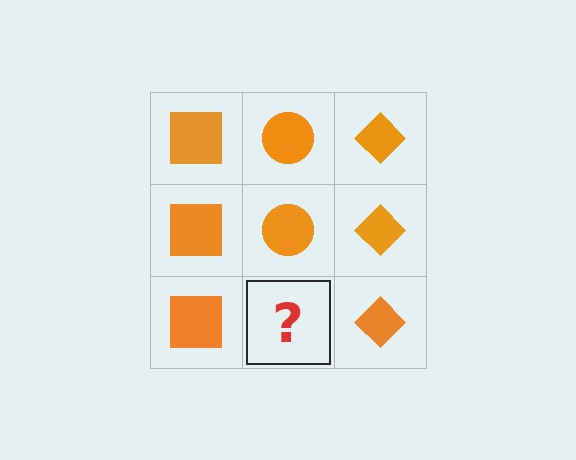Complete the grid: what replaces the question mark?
The question mark should be replaced with an orange circle.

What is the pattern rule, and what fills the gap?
The rule is that each column has a consistent shape. The gap should be filled with an orange circle.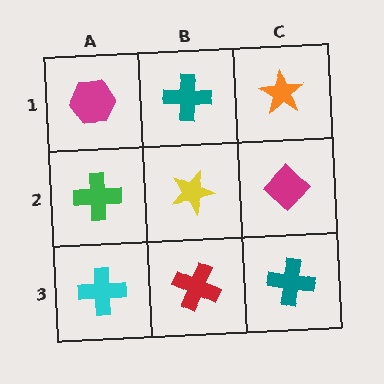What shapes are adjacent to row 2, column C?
An orange star (row 1, column C), a teal cross (row 3, column C), a yellow star (row 2, column B).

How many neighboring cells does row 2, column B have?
4.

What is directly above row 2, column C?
An orange star.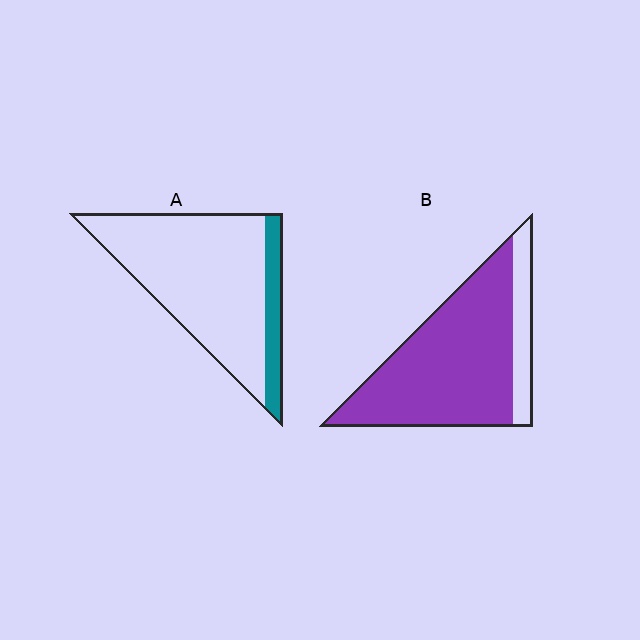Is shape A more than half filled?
No.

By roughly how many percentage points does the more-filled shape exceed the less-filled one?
By roughly 65 percentage points (B over A).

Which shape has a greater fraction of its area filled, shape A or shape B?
Shape B.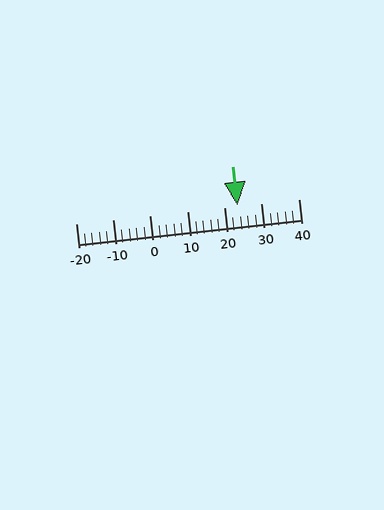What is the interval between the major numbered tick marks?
The major tick marks are spaced 10 units apart.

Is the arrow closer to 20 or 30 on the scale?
The arrow is closer to 20.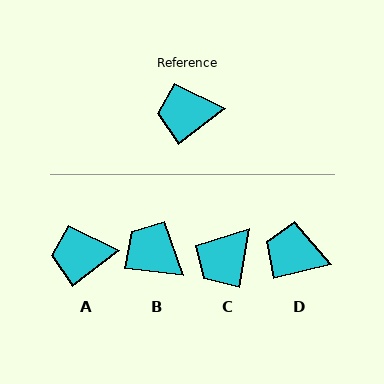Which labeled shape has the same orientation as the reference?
A.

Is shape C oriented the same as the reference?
No, it is off by about 43 degrees.